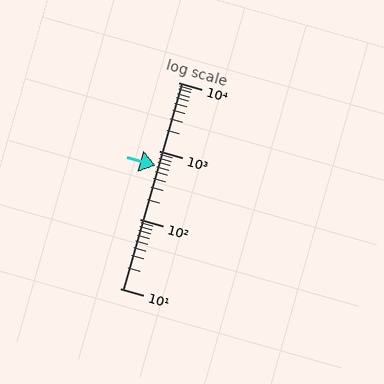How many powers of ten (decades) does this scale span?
The scale spans 3 decades, from 10 to 10000.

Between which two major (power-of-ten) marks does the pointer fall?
The pointer is between 100 and 1000.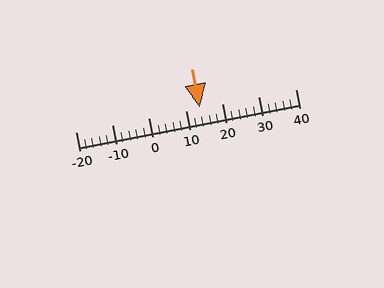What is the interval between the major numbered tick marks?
The major tick marks are spaced 10 units apart.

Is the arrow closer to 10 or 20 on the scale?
The arrow is closer to 10.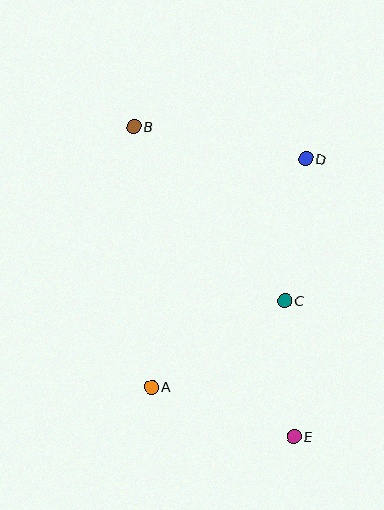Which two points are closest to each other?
Points C and E are closest to each other.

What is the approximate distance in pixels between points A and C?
The distance between A and C is approximately 159 pixels.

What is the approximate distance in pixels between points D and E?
The distance between D and E is approximately 278 pixels.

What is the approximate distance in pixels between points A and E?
The distance between A and E is approximately 151 pixels.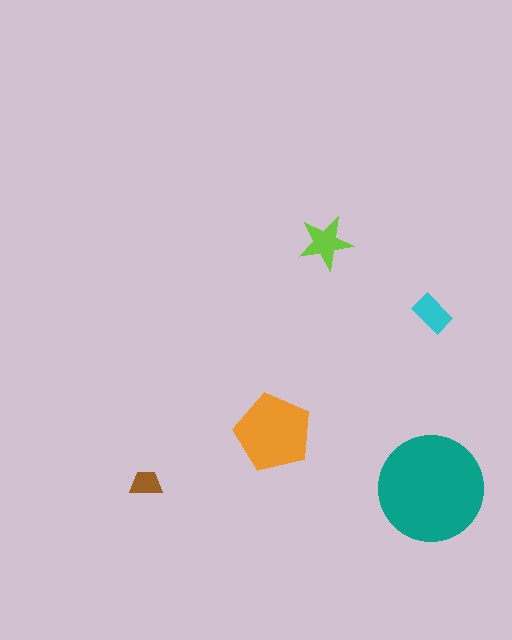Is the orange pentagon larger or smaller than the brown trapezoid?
Larger.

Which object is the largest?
The teal circle.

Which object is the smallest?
The brown trapezoid.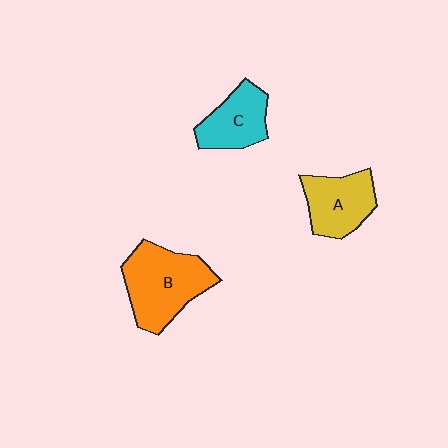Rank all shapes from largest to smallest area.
From largest to smallest: B (orange), A (yellow), C (cyan).